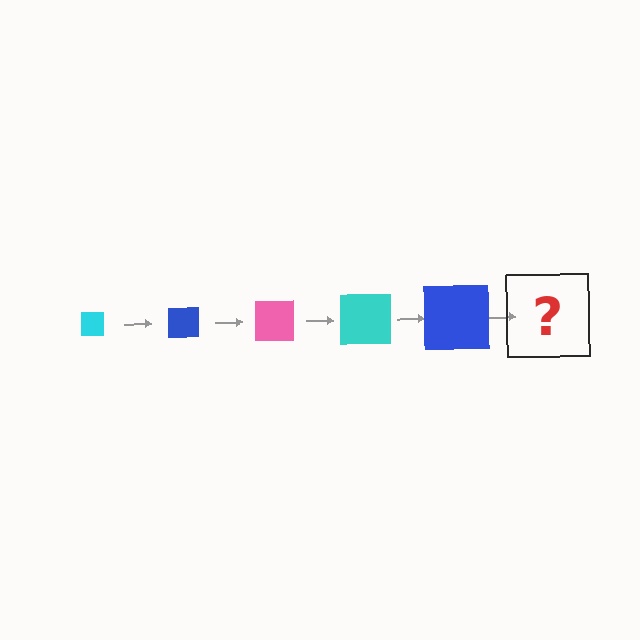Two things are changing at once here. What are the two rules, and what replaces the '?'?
The two rules are that the square grows larger each step and the color cycles through cyan, blue, and pink. The '?' should be a pink square, larger than the previous one.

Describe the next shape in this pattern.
It should be a pink square, larger than the previous one.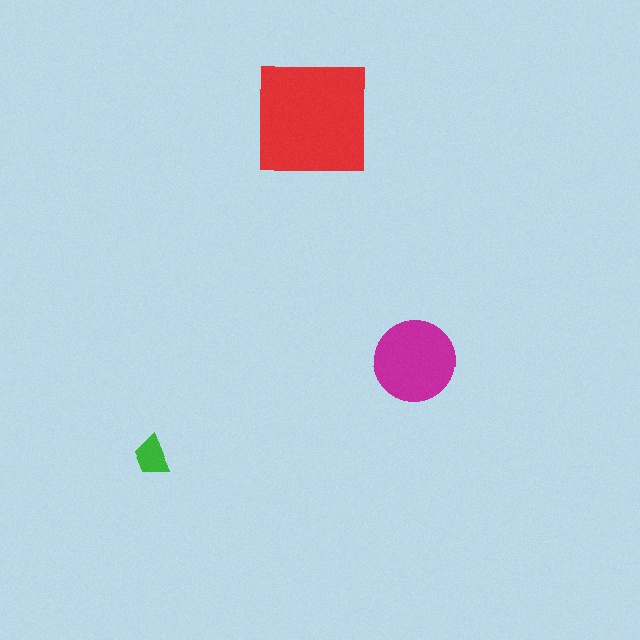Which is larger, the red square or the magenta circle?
The red square.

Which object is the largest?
The red square.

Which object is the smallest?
The green trapezoid.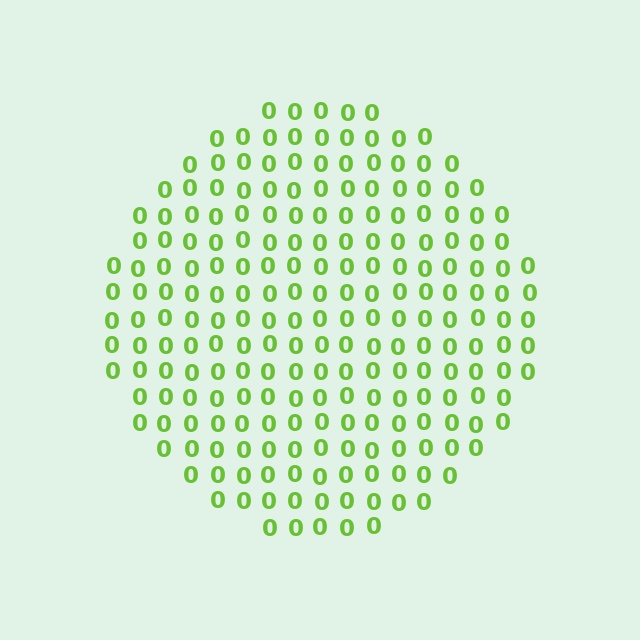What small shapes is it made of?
It is made of small digit 0's.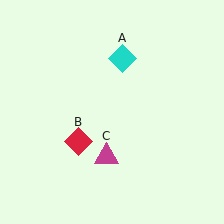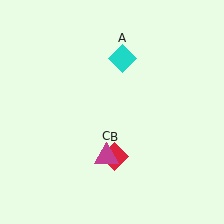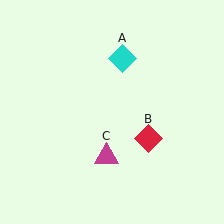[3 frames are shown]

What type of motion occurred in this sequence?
The red diamond (object B) rotated counterclockwise around the center of the scene.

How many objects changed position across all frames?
1 object changed position: red diamond (object B).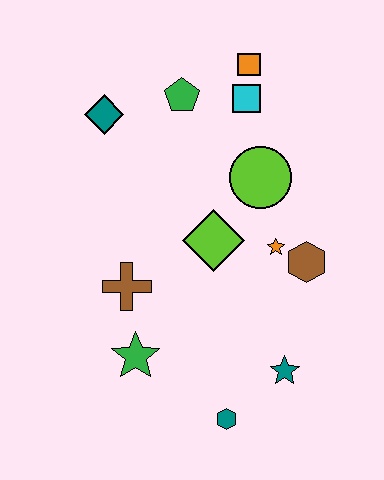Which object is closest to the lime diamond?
The orange star is closest to the lime diamond.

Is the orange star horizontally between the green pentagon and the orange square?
No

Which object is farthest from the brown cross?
The orange square is farthest from the brown cross.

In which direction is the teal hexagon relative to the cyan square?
The teal hexagon is below the cyan square.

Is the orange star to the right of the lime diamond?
Yes